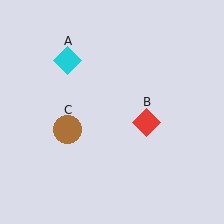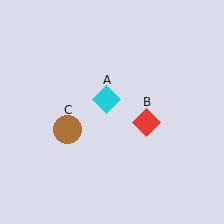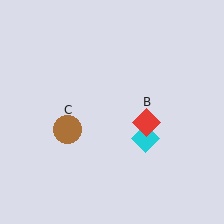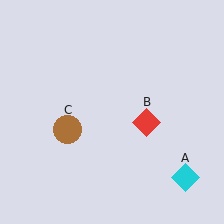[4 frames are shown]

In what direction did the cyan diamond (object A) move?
The cyan diamond (object A) moved down and to the right.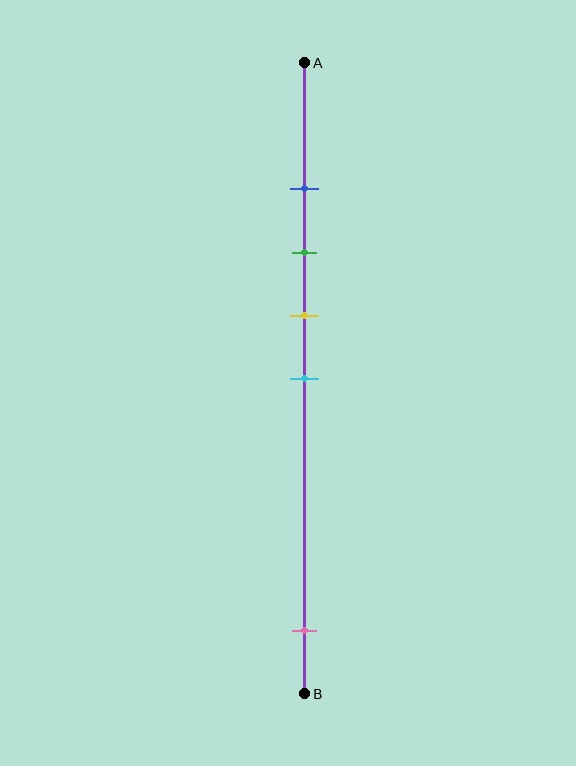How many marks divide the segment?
There are 5 marks dividing the segment.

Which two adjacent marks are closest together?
The blue and green marks are the closest adjacent pair.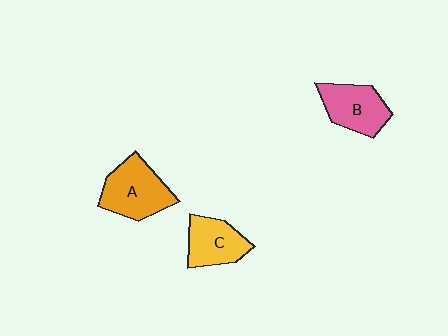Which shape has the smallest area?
Shape C (yellow).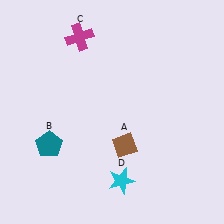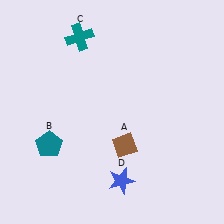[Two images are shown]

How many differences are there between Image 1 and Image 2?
There are 2 differences between the two images.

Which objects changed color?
C changed from magenta to teal. D changed from cyan to blue.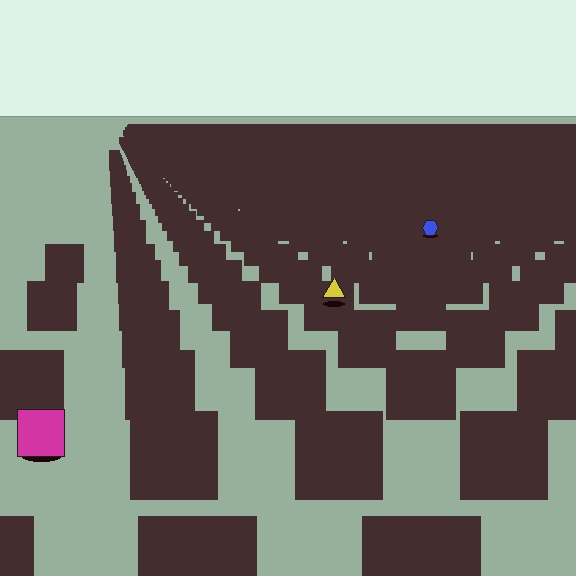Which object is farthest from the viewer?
The blue hexagon is farthest from the viewer. It appears smaller and the ground texture around it is denser.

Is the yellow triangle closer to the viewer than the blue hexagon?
Yes. The yellow triangle is closer — you can tell from the texture gradient: the ground texture is coarser near it.